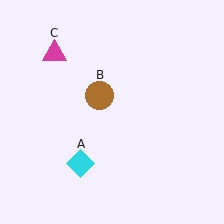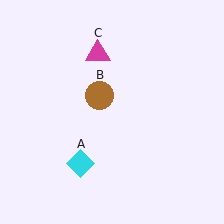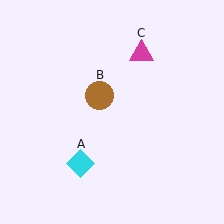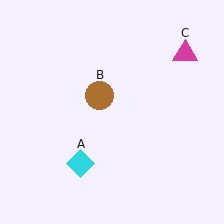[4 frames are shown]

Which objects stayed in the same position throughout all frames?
Cyan diamond (object A) and brown circle (object B) remained stationary.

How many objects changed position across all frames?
1 object changed position: magenta triangle (object C).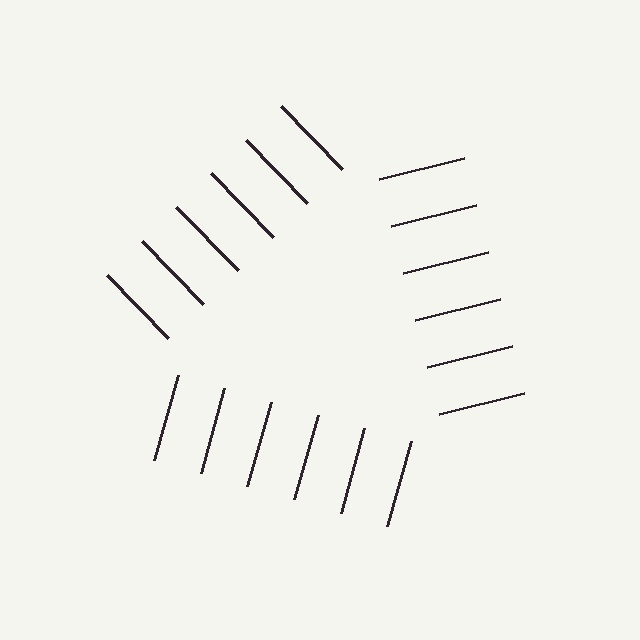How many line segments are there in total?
18 — 6 along each of the 3 edges.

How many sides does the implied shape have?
3 sides — the line-ends trace a triangle.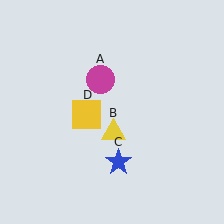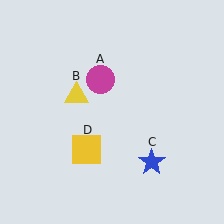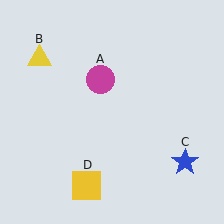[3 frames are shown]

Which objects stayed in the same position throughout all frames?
Magenta circle (object A) remained stationary.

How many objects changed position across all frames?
3 objects changed position: yellow triangle (object B), blue star (object C), yellow square (object D).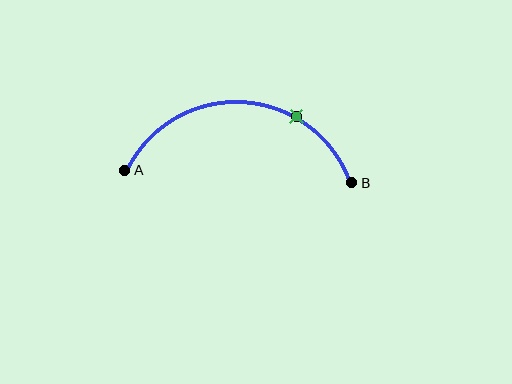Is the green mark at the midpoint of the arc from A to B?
No. The green mark lies on the arc but is closer to endpoint B. The arc midpoint would be at the point on the curve equidistant along the arc from both A and B.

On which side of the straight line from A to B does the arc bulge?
The arc bulges above the straight line connecting A and B.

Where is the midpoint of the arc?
The arc midpoint is the point on the curve farthest from the straight line joining A and B. It sits above that line.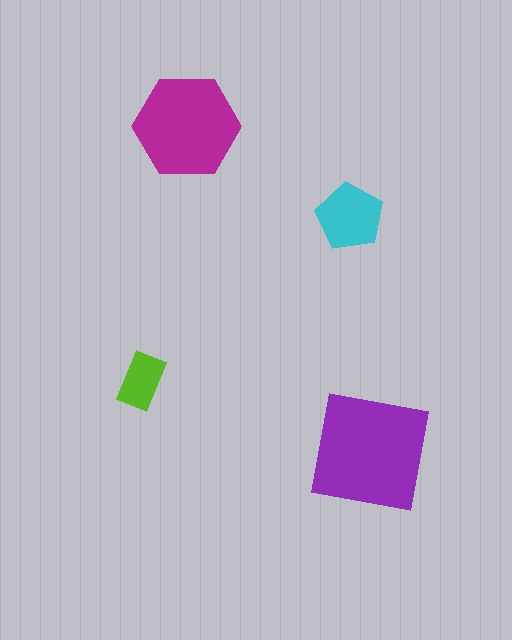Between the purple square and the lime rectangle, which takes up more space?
The purple square.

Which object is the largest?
The purple square.